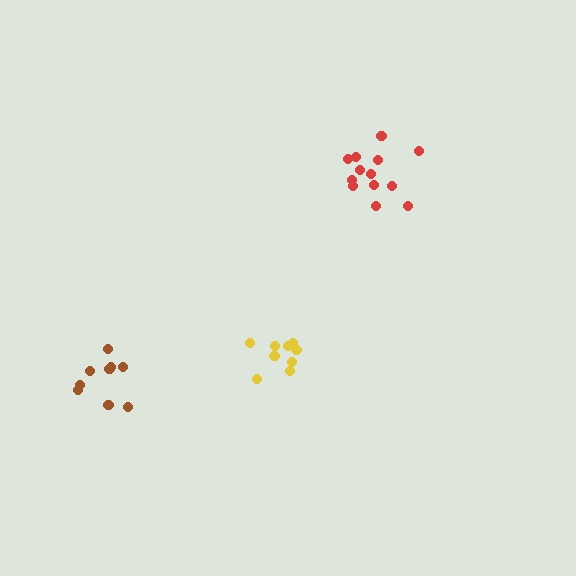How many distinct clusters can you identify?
There are 3 distinct clusters.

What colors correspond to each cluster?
The clusters are colored: brown, red, yellow.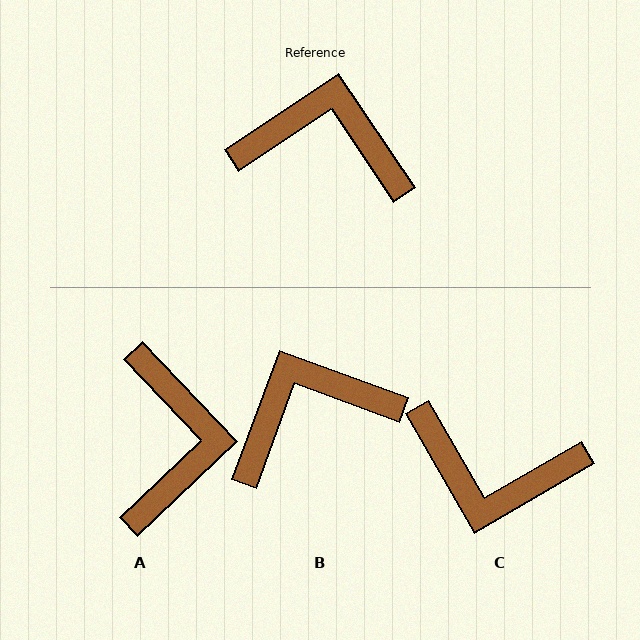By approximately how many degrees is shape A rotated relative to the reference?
Approximately 80 degrees clockwise.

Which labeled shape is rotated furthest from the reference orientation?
C, about 176 degrees away.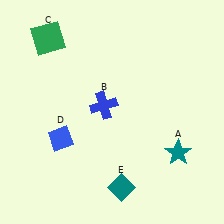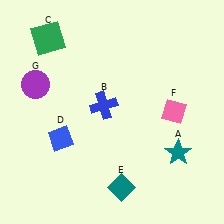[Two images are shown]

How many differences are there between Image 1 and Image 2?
There are 2 differences between the two images.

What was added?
A pink diamond (F), a purple circle (G) were added in Image 2.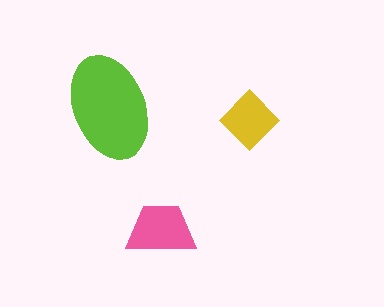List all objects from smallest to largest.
The yellow diamond, the pink trapezoid, the lime ellipse.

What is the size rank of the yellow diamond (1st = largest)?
3rd.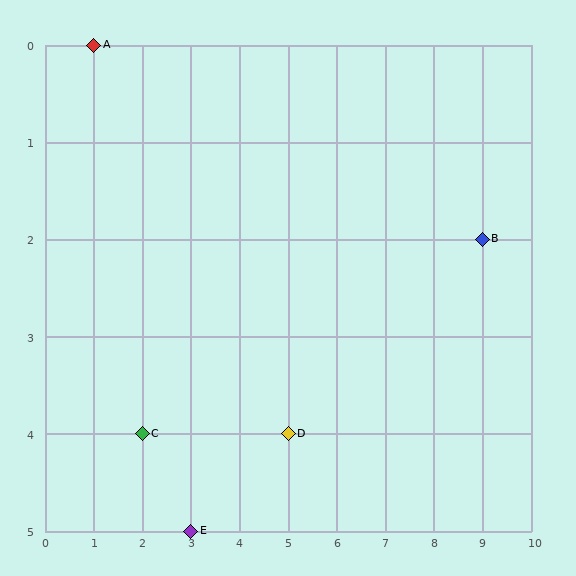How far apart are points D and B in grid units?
Points D and B are 4 columns and 2 rows apart (about 4.5 grid units diagonally).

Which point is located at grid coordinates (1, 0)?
Point A is at (1, 0).